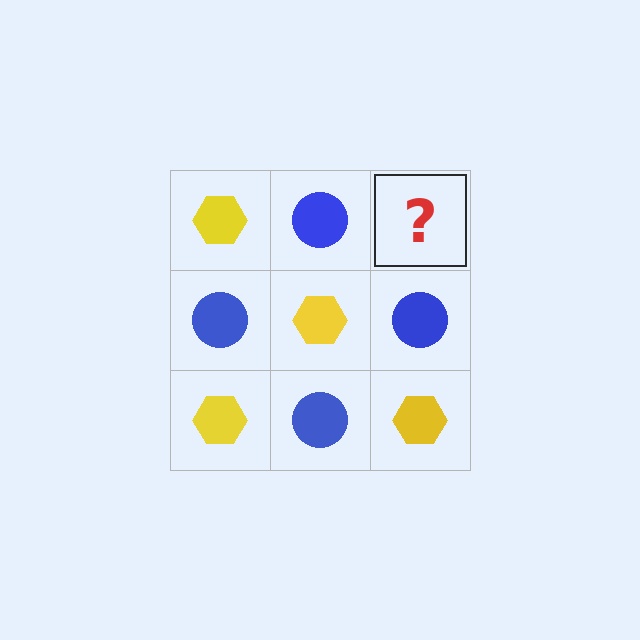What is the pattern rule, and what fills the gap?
The rule is that it alternates yellow hexagon and blue circle in a checkerboard pattern. The gap should be filled with a yellow hexagon.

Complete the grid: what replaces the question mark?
The question mark should be replaced with a yellow hexagon.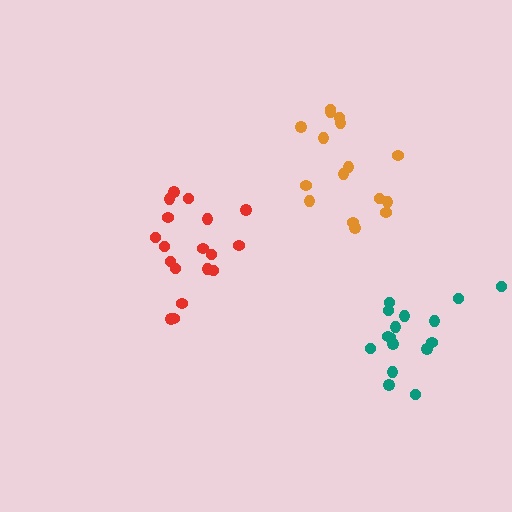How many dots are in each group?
Group 1: 16 dots, Group 2: 18 dots, Group 3: 16 dots (50 total).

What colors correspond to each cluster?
The clusters are colored: orange, red, teal.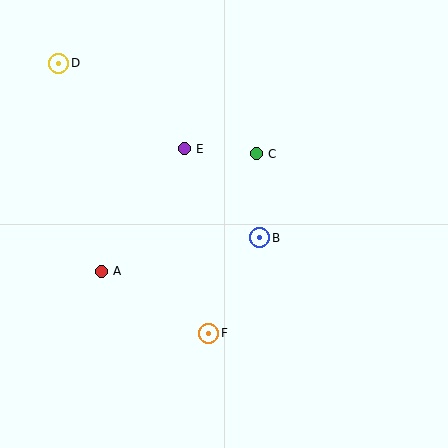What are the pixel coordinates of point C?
Point C is at (256, 154).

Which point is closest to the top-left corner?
Point D is closest to the top-left corner.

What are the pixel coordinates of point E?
Point E is at (184, 149).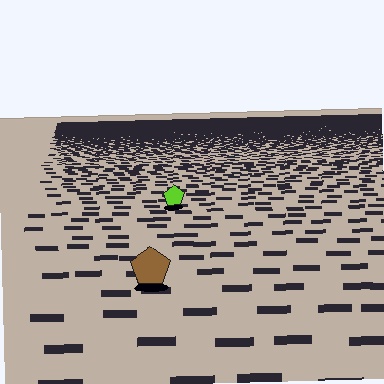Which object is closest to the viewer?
The brown pentagon is closest. The texture marks near it are larger and more spread out.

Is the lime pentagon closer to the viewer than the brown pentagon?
No. The brown pentagon is closer — you can tell from the texture gradient: the ground texture is coarser near it.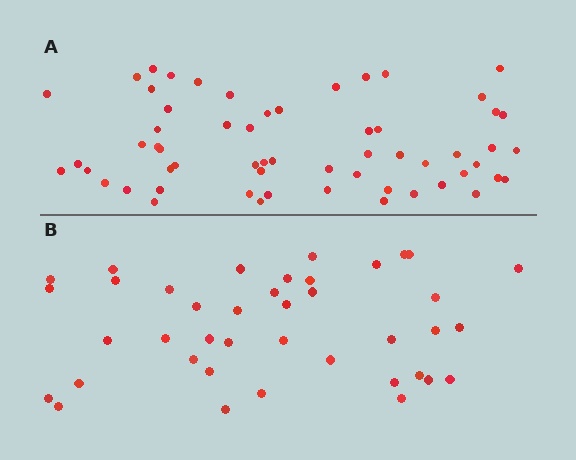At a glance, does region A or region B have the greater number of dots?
Region A (the top region) has more dots.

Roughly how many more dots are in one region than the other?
Region A has approximately 20 more dots than region B.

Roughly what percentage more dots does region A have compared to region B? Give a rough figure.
About 50% more.